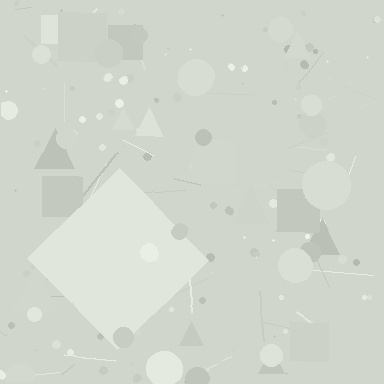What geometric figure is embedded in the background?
A diamond is embedded in the background.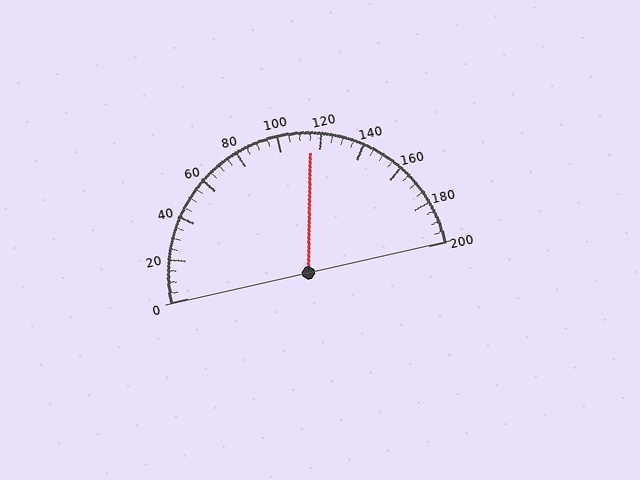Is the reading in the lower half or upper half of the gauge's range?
The reading is in the upper half of the range (0 to 200).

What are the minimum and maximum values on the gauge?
The gauge ranges from 0 to 200.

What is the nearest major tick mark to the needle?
The nearest major tick mark is 120.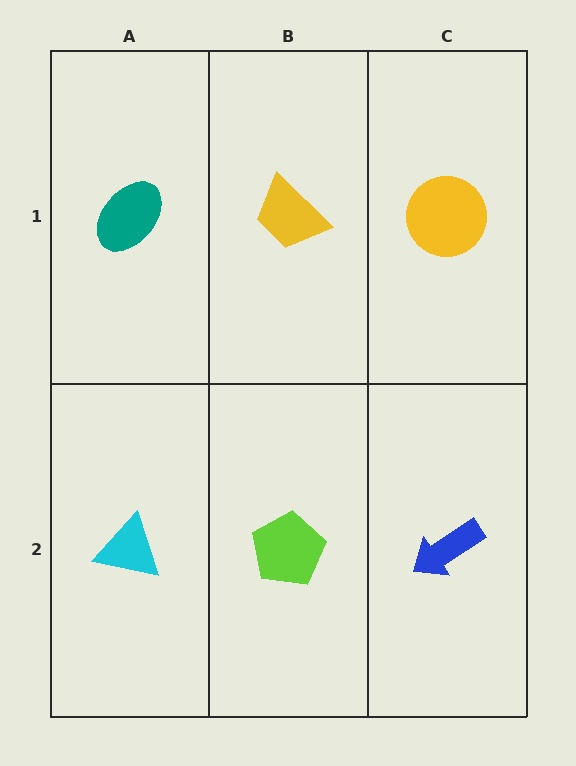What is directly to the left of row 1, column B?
A teal ellipse.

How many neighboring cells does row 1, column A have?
2.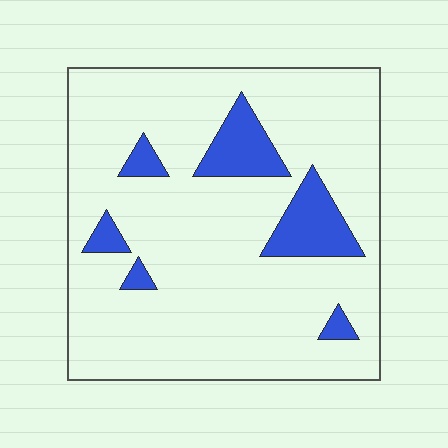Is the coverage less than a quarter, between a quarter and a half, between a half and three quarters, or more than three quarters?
Less than a quarter.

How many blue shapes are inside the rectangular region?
6.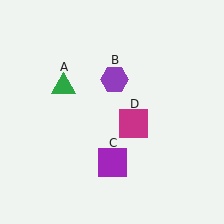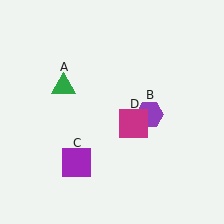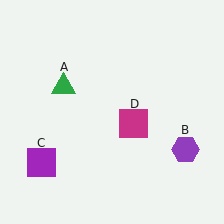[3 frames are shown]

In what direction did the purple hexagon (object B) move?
The purple hexagon (object B) moved down and to the right.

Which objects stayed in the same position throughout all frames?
Green triangle (object A) and magenta square (object D) remained stationary.